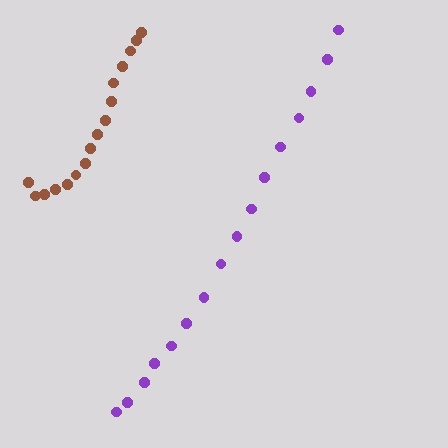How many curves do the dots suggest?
There are 2 distinct paths.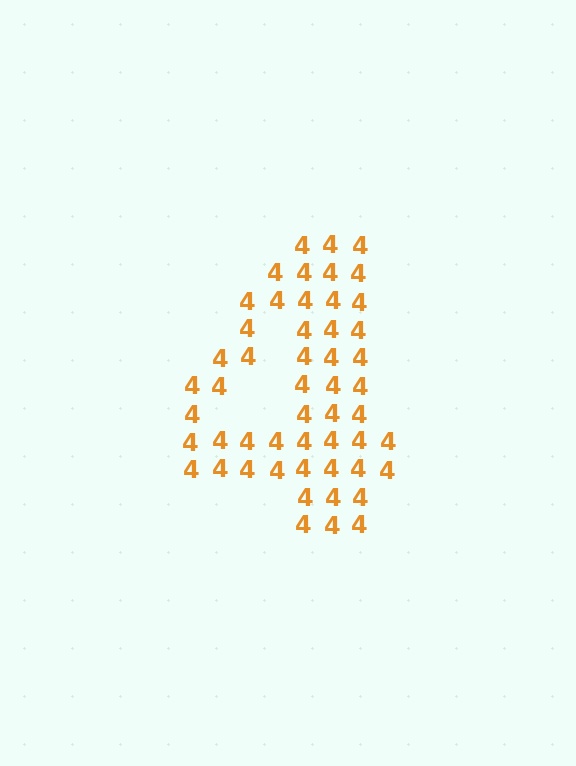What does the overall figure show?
The overall figure shows the digit 4.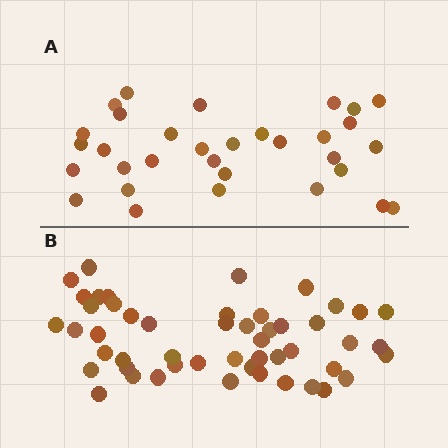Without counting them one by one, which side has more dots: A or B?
Region B (the bottom region) has more dots.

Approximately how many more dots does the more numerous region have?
Region B has approximately 20 more dots than region A.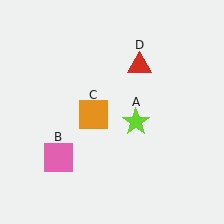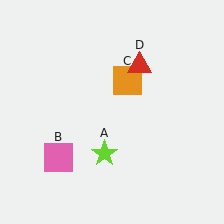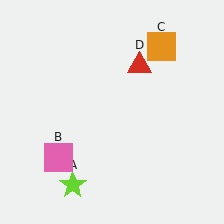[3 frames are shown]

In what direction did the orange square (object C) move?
The orange square (object C) moved up and to the right.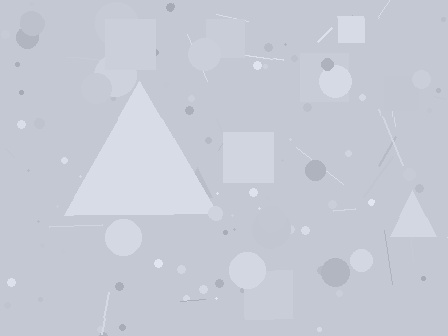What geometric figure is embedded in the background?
A triangle is embedded in the background.